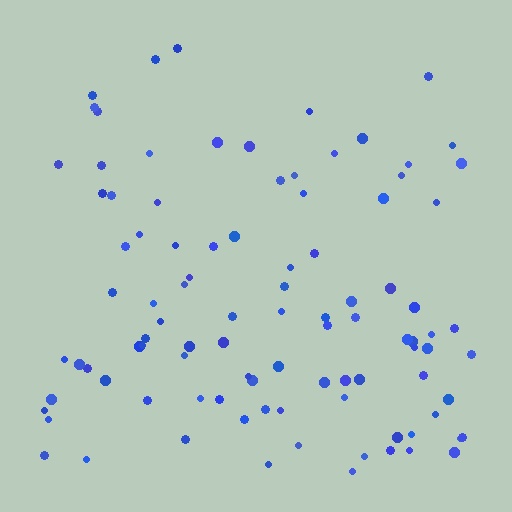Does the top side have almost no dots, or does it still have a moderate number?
Still a moderate number, just noticeably fewer than the bottom.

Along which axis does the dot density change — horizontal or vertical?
Vertical.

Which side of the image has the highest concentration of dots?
The bottom.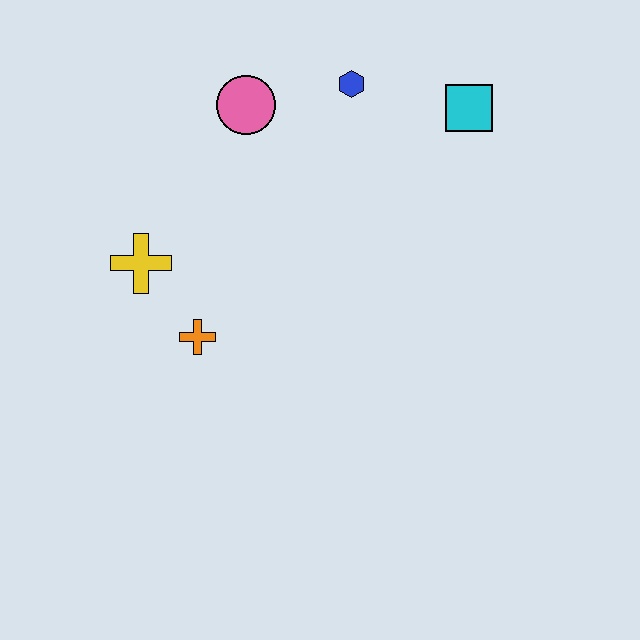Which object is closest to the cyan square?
The blue hexagon is closest to the cyan square.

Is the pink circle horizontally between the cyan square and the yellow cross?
Yes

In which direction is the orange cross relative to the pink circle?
The orange cross is below the pink circle.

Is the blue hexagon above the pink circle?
Yes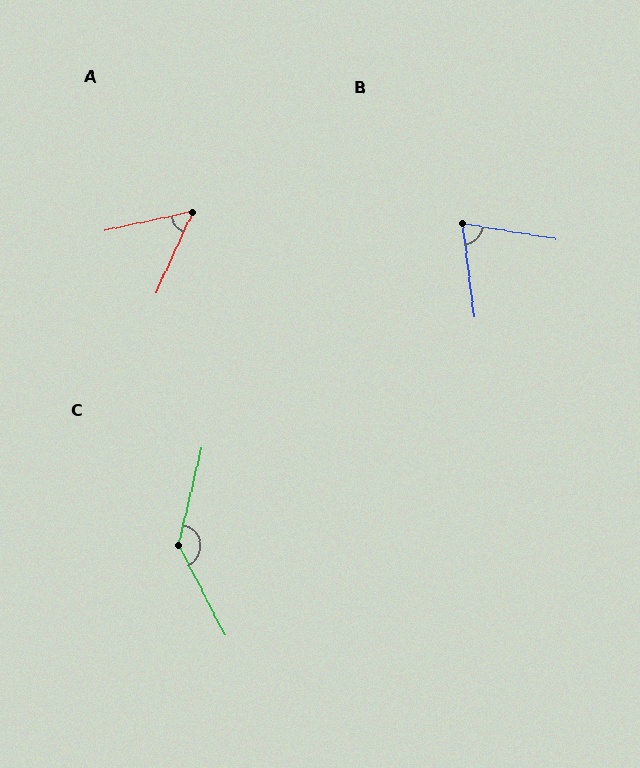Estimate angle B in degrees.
Approximately 74 degrees.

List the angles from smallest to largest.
A (53°), B (74°), C (139°).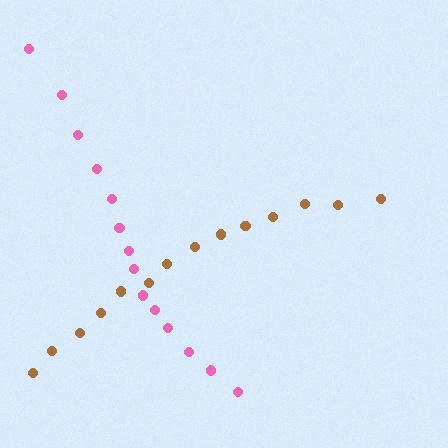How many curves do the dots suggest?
There are 2 distinct paths.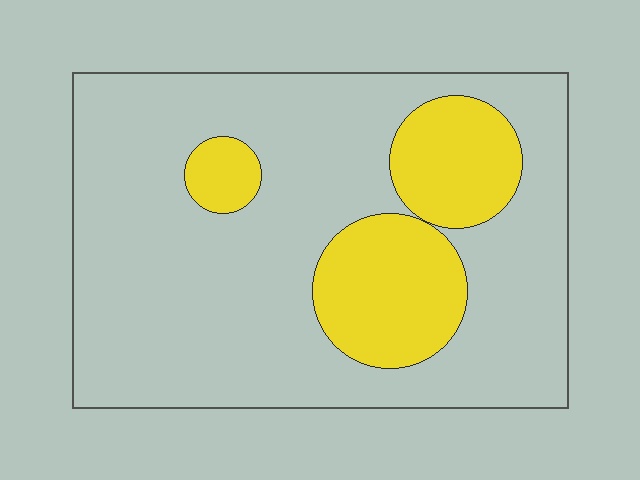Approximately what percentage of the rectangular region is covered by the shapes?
Approximately 25%.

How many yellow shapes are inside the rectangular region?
3.